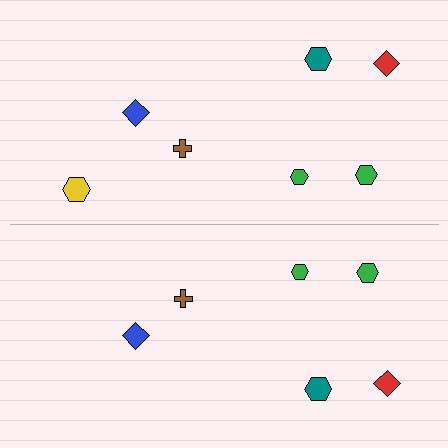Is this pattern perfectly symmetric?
No, the pattern is not perfectly symmetric. A yellow hexagon is missing from the bottom side.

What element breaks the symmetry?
A yellow hexagon is missing from the bottom side.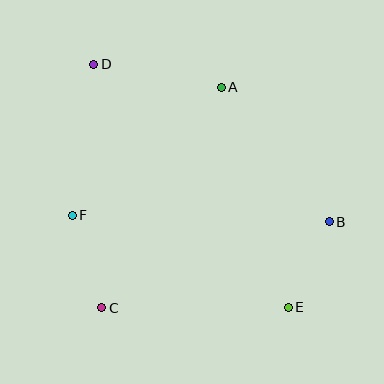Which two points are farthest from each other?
Points D and E are farthest from each other.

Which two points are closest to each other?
Points B and E are closest to each other.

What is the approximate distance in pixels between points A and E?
The distance between A and E is approximately 230 pixels.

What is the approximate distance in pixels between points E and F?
The distance between E and F is approximately 235 pixels.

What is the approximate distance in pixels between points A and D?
The distance between A and D is approximately 130 pixels.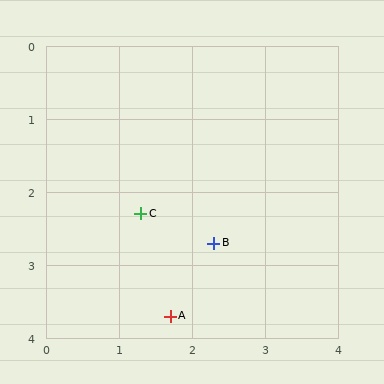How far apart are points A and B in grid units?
Points A and B are about 1.2 grid units apart.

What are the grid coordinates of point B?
Point B is at approximately (2.3, 2.7).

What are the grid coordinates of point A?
Point A is at approximately (1.7, 3.7).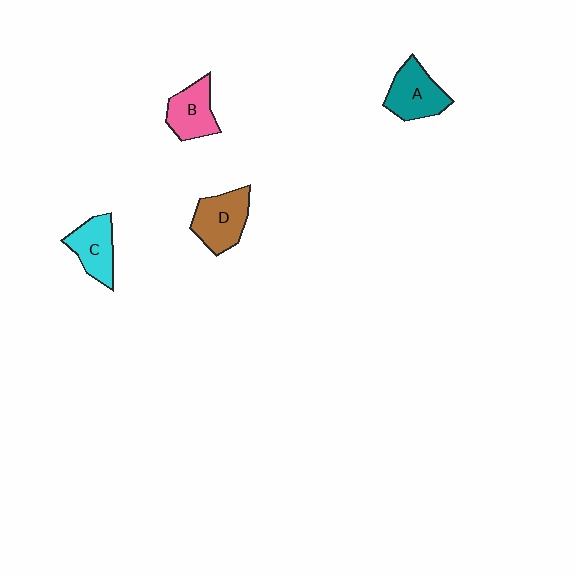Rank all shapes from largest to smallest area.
From largest to smallest: D (brown), A (teal), C (cyan), B (pink).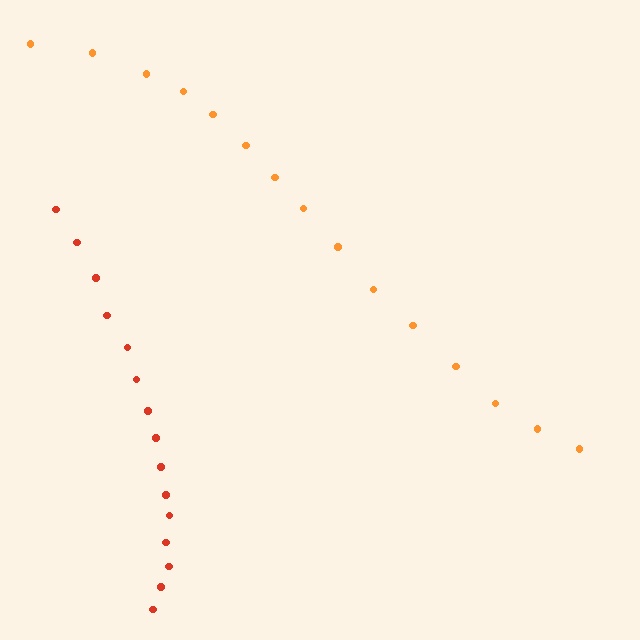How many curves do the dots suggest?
There are 2 distinct paths.